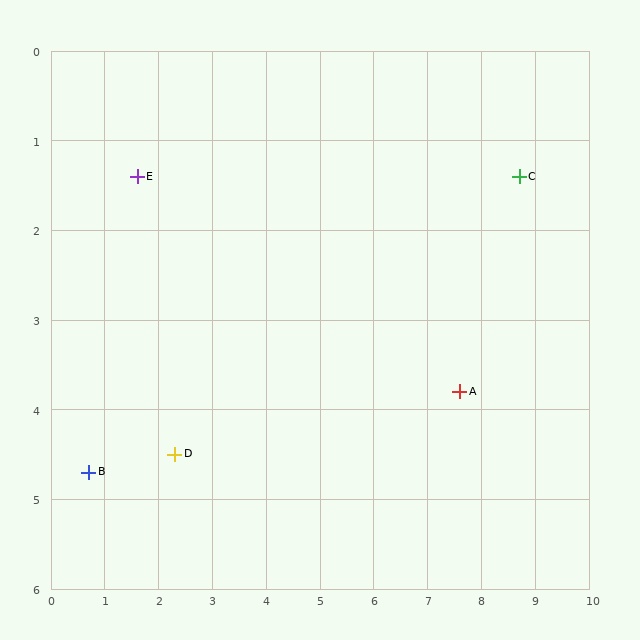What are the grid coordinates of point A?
Point A is at approximately (7.6, 3.8).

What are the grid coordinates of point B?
Point B is at approximately (0.7, 4.7).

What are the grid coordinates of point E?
Point E is at approximately (1.6, 1.4).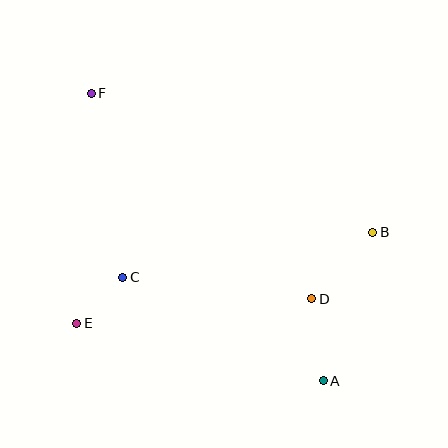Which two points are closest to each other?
Points C and E are closest to each other.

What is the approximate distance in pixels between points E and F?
The distance between E and F is approximately 230 pixels.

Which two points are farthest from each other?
Points A and F are farthest from each other.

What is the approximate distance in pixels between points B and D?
The distance between B and D is approximately 90 pixels.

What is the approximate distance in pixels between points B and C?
The distance between B and C is approximately 254 pixels.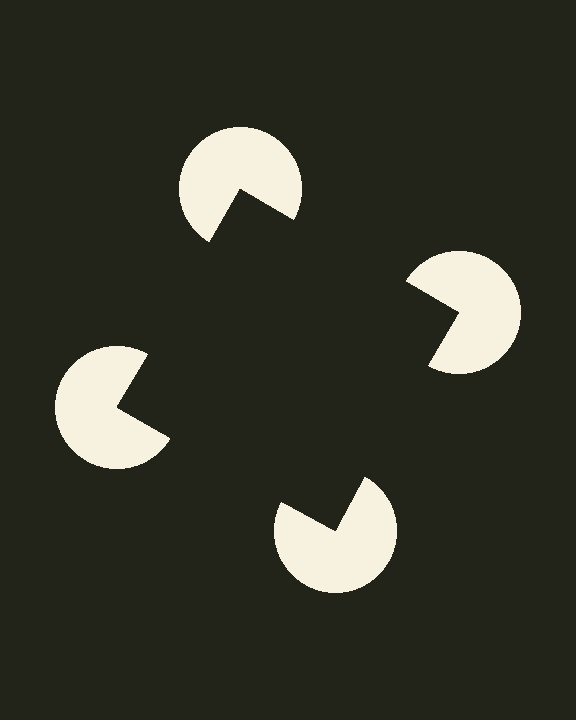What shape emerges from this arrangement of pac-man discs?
An illusory square — its edges are inferred from the aligned wedge cuts in the pac-man discs, not physically drawn.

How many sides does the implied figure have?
4 sides.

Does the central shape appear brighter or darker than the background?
It typically appears slightly darker than the background, even though no actual brightness change is drawn.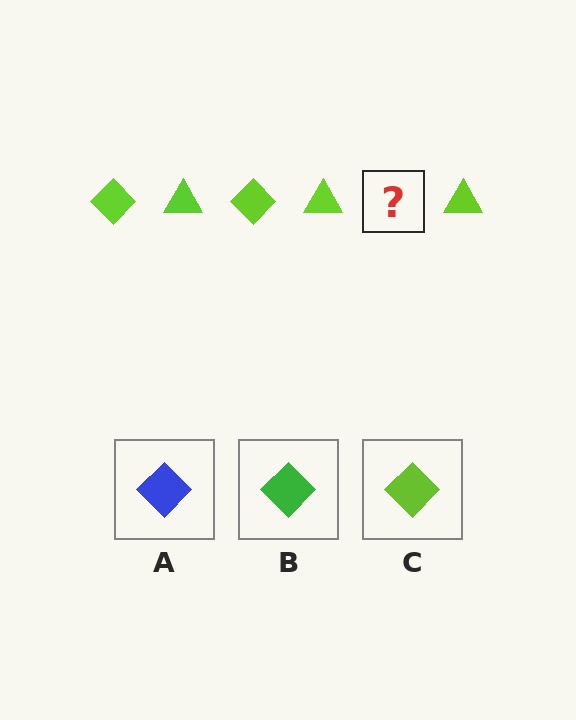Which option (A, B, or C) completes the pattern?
C.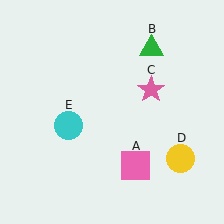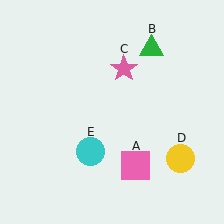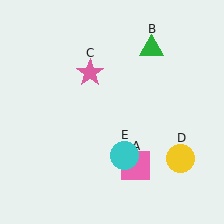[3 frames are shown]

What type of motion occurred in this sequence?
The pink star (object C), cyan circle (object E) rotated counterclockwise around the center of the scene.